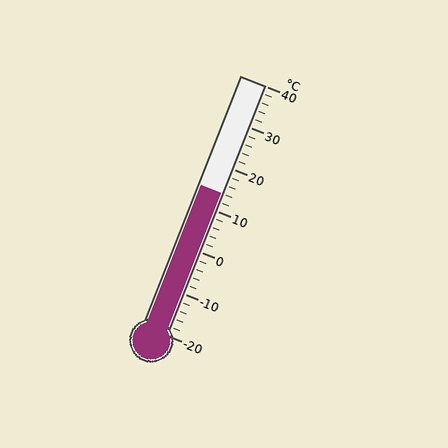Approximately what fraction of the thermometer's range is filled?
The thermometer is filled to approximately 55% of its range.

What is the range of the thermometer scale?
The thermometer scale ranges from -20°C to 40°C.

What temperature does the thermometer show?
The thermometer shows approximately 14°C.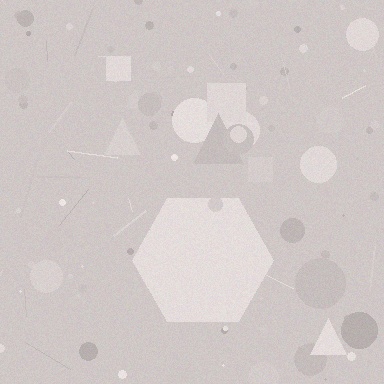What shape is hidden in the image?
A hexagon is hidden in the image.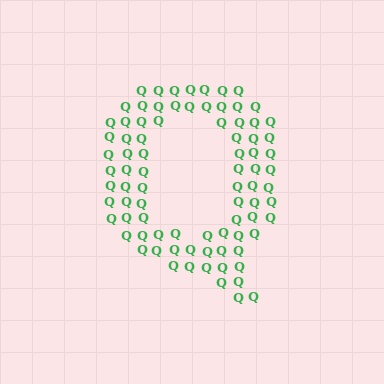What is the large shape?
The large shape is the letter Q.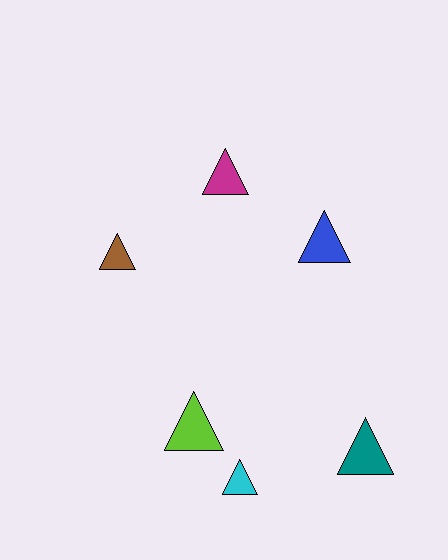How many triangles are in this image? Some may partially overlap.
There are 6 triangles.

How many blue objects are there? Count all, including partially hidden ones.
There is 1 blue object.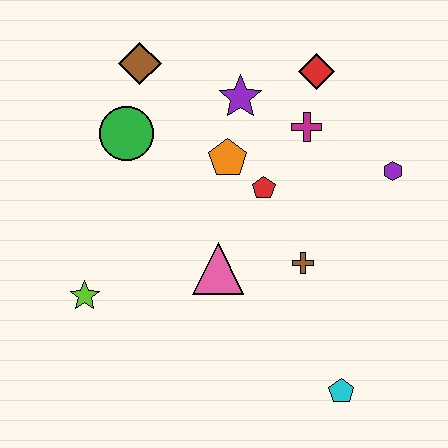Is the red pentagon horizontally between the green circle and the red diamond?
Yes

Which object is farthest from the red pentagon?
The cyan pentagon is farthest from the red pentagon.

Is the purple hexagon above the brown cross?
Yes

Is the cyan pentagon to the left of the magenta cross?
No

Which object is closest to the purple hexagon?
The magenta cross is closest to the purple hexagon.